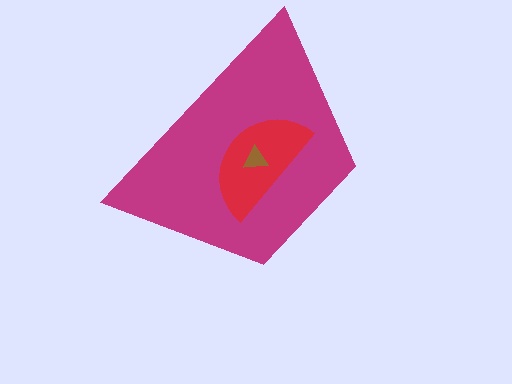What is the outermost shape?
The magenta trapezoid.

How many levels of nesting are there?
3.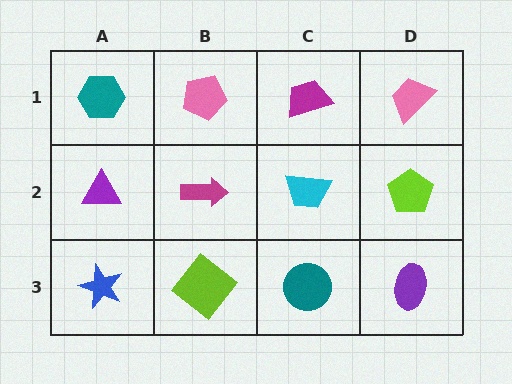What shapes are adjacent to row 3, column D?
A lime pentagon (row 2, column D), a teal circle (row 3, column C).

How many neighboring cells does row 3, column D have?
2.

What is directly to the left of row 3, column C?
A lime diamond.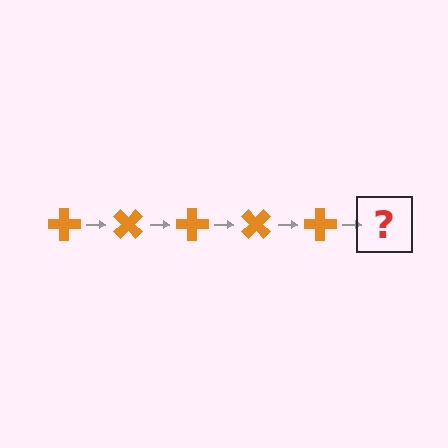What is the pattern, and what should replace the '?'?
The pattern is that the cross rotates 45 degrees each step. The '?' should be an orange cross rotated 225 degrees.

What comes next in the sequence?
The next element should be an orange cross rotated 225 degrees.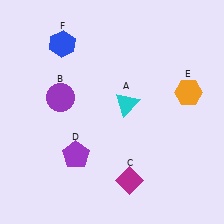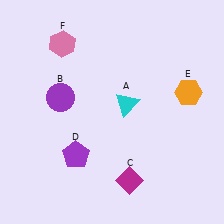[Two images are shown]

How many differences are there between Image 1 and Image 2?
There is 1 difference between the two images.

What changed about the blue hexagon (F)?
In Image 1, F is blue. In Image 2, it changed to pink.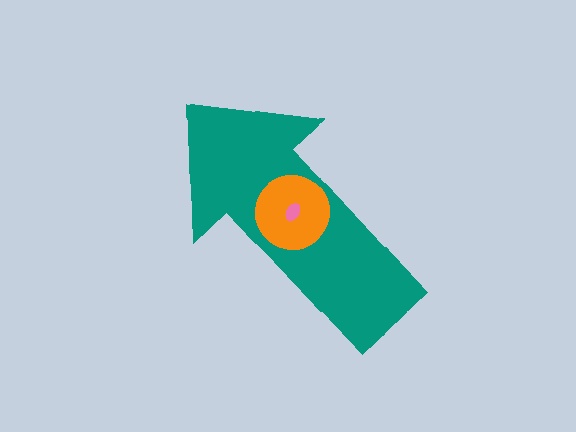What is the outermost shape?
The teal arrow.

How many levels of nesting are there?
3.